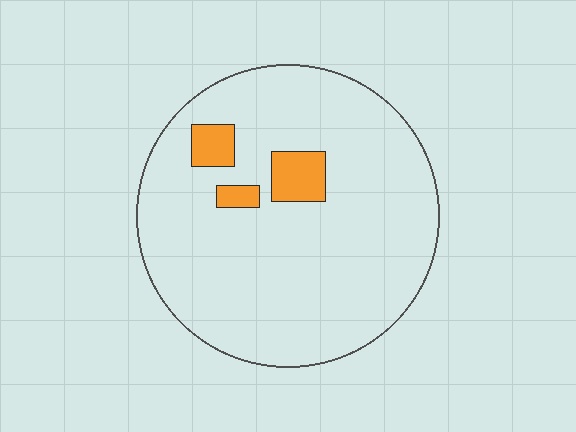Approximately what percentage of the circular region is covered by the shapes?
Approximately 10%.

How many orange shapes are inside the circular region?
3.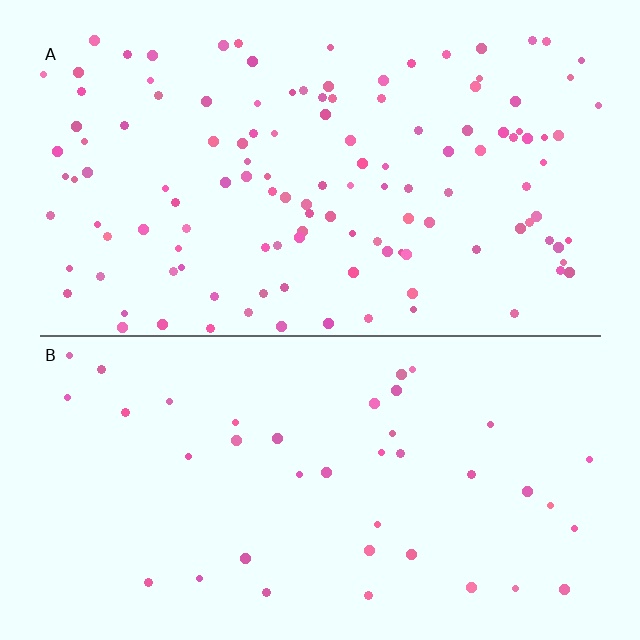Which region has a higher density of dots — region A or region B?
A (the top).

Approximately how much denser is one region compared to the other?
Approximately 3.1× — region A over region B.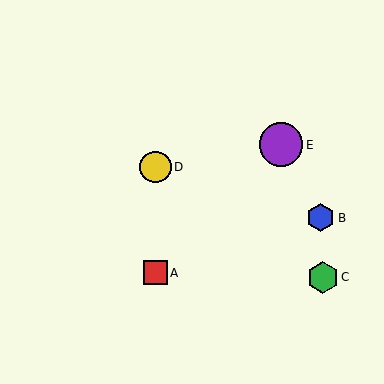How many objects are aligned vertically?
2 objects (A, D) are aligned vertically.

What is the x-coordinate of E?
Object E is at x≈281.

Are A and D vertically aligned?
Yes, both are at x≈155.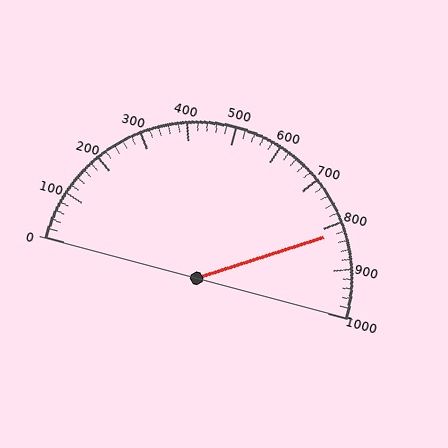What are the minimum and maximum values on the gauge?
The gauge ranges from 0 to 1000.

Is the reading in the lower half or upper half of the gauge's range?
The reading is in the upper half of the range (0 to 1000).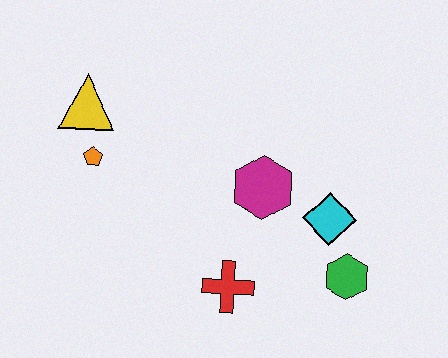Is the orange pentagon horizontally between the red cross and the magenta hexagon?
No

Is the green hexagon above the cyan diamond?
No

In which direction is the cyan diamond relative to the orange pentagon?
The cyan diamond is to the right of the orange pentagon.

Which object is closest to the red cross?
The magenta hexagon is closest to the red cross.